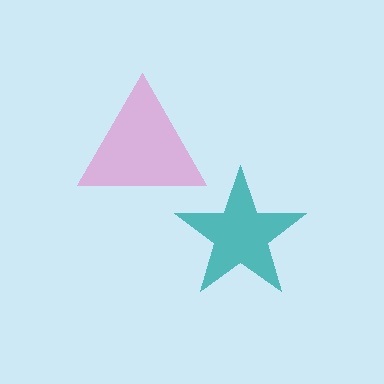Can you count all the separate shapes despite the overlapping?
Yes, there are 2 separate shapes.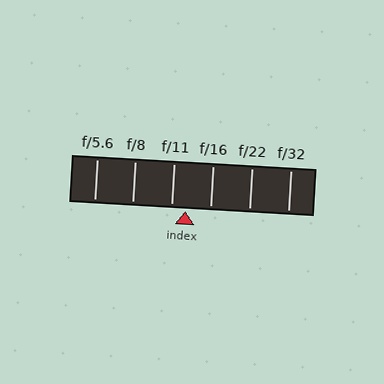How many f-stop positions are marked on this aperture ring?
There are 6 f-stop positions marked.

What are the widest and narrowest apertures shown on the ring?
The widest aperture shown is f/5.6 and the narrowest is f/32.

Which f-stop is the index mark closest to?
The index mark is closest to f/11.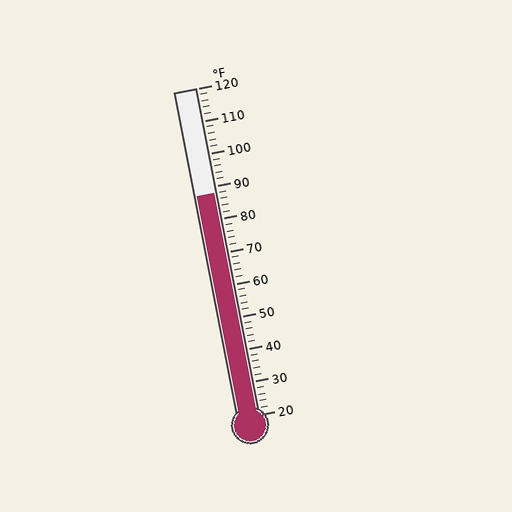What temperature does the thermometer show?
The thermometer shows approximately 88°F.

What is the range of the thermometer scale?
The thermometer scale ranges from 20°F to 120°F.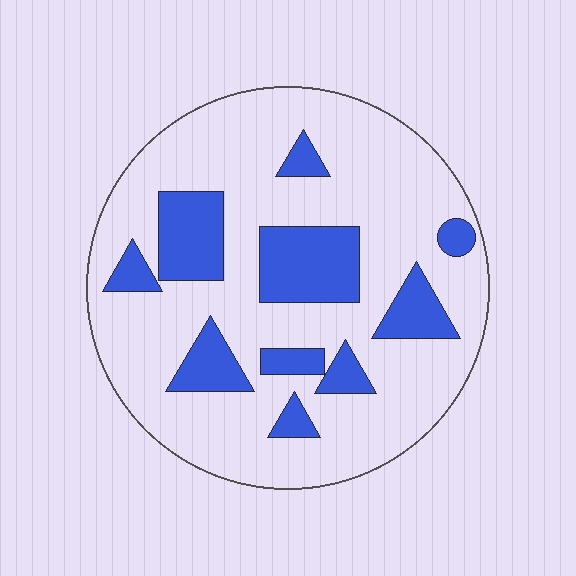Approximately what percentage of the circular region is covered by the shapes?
Approximately 25%.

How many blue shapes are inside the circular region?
10.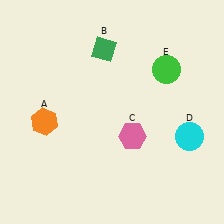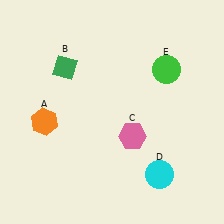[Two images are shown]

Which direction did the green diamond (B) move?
The green diamond (B) moved left.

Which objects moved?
The objects that moved are: the green diamond (B), the cyan circle (D).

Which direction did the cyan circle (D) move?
The cyan circle (D) moved down.